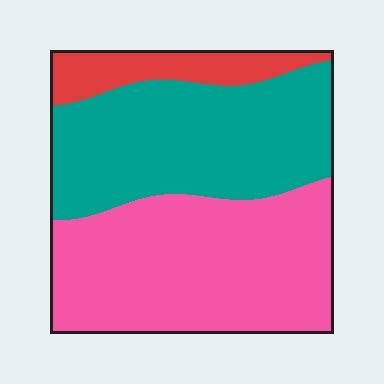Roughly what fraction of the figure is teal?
Teal takes up between a quarter and a half of the figure.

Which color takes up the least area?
Red, at roughly 10%.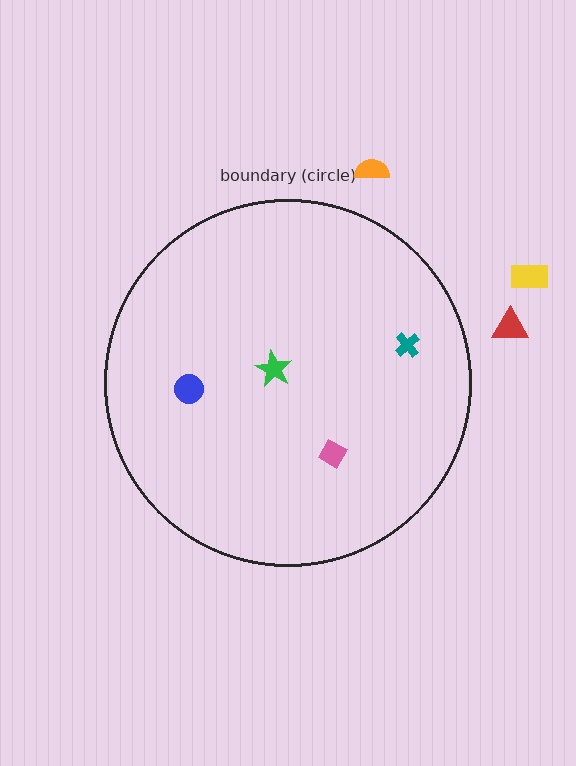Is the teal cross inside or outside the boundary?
Inside.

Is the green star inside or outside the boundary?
Inside.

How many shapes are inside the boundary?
4 inside, 3 outside.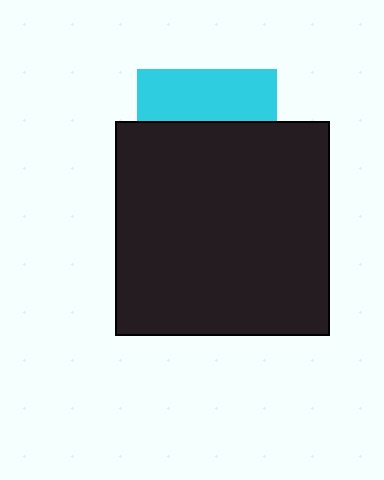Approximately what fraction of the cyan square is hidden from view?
Roughly 63% of the cyan square is hidden behind the black square.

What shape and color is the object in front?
The object in front is a black square.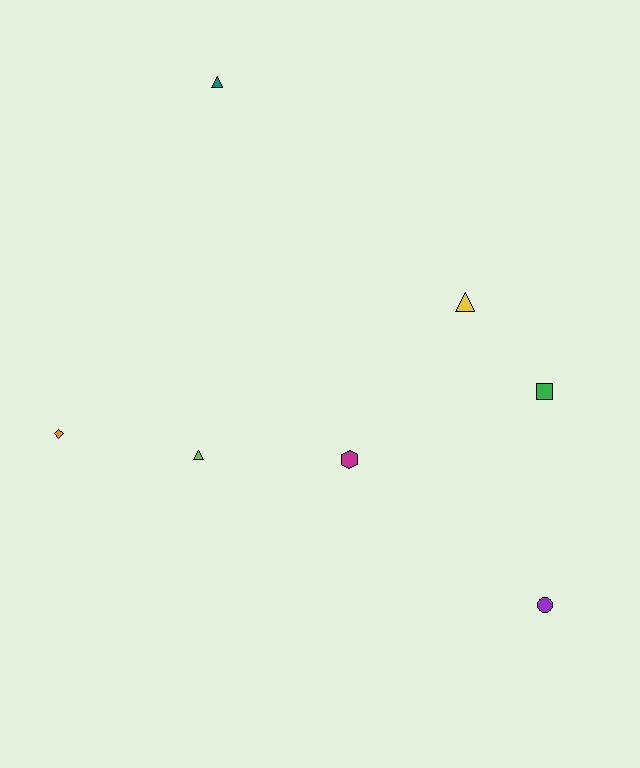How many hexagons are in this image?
There is 1 hexagon.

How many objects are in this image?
There are 7 objects.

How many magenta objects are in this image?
There is 1 magenta object.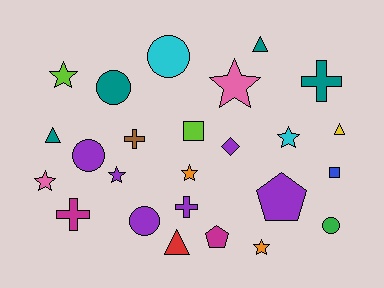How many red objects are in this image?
There is 1 red object.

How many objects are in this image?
There are 25 objects.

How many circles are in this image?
There are 5 circles.